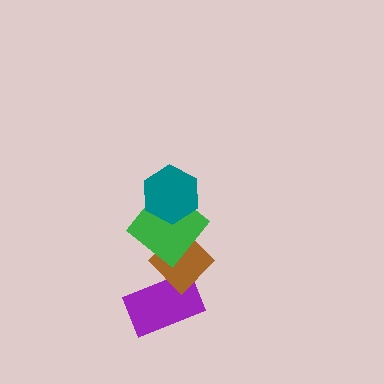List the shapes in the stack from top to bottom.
From top to bottom: the teal hexagon, the green diamond, the brown diamond, the purple rectangle.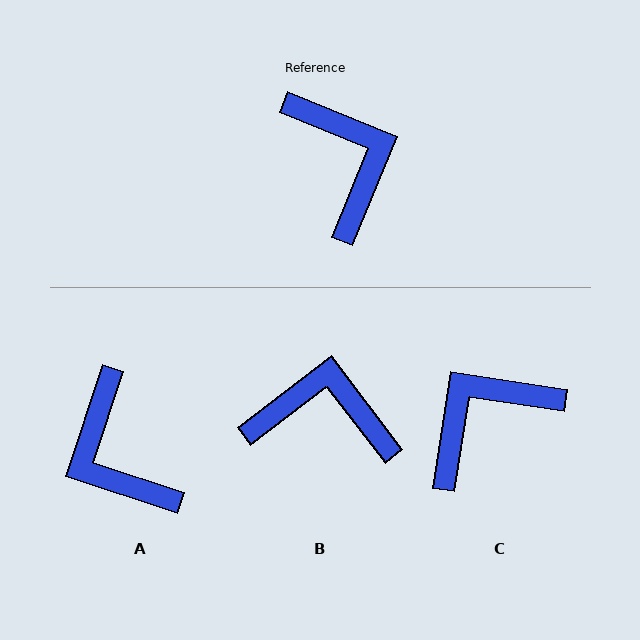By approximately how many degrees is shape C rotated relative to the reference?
Approximately 103 degrees counter-clockwise.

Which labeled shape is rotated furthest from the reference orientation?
A, about 176 degrees away.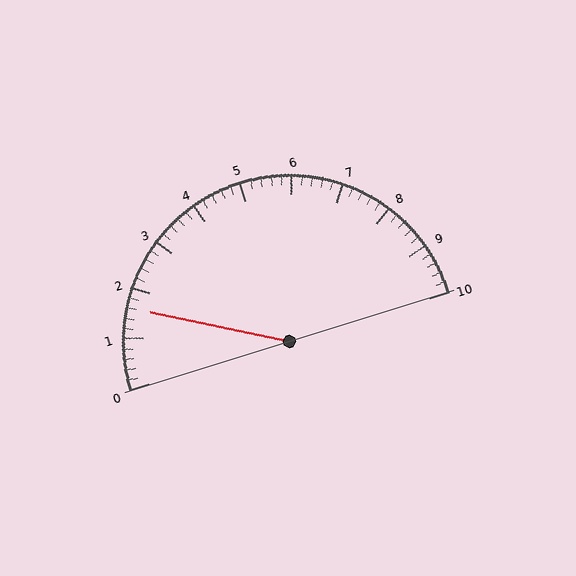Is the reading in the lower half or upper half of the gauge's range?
The reading is in the lower half of the range (0 to 10).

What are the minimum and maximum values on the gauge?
The gauge ranges from 0 to 10.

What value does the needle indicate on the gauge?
The needle indicates approximately 1.6.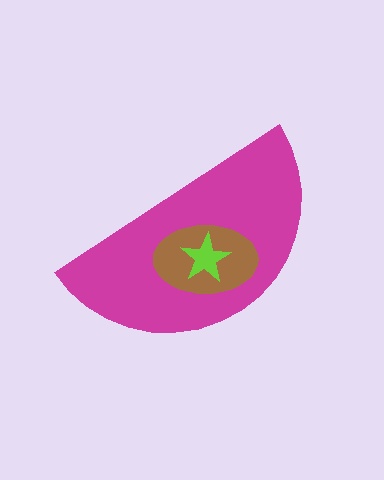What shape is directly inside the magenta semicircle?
The brown ellipse.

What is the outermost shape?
The magenta semicircle.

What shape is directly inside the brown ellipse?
The lime star.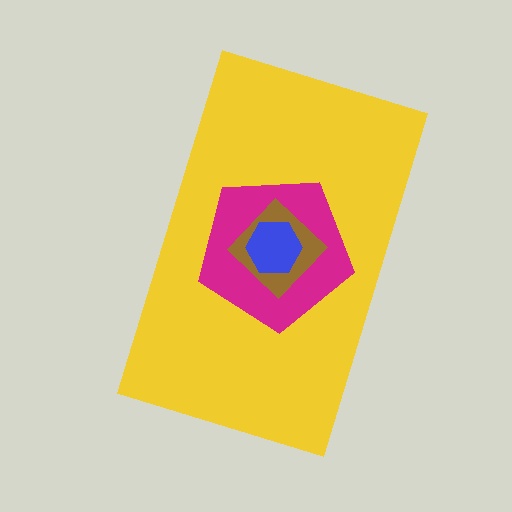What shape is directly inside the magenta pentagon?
The brown diamond.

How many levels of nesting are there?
4.